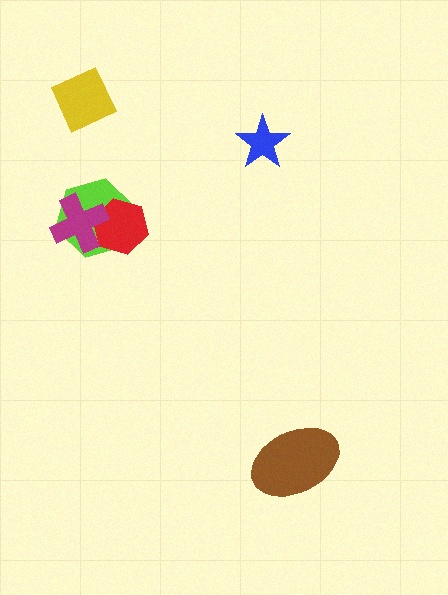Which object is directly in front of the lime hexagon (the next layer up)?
The red hexagon is directly in front of the lime hexagon.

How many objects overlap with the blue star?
0 objects overlap with the blue star.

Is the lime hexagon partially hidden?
Yes, it is partially covered by another shape.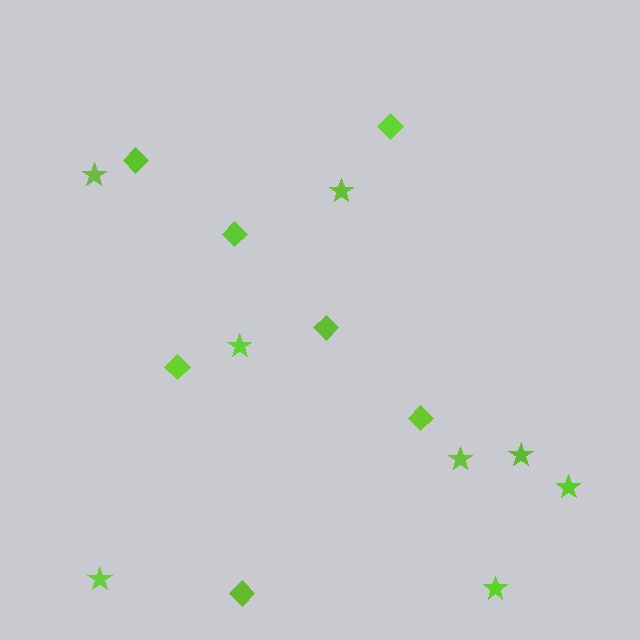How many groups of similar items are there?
There are 2 groups: one group of diamonds (7) and one group of stars (8).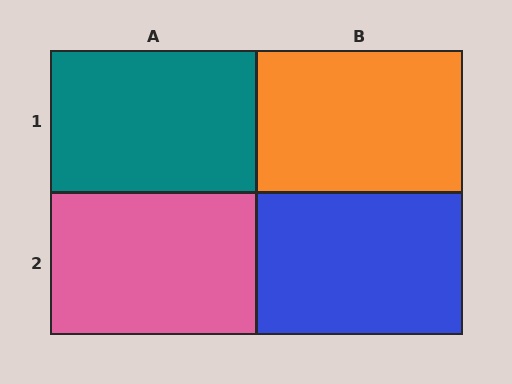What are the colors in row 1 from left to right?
Teal, orange.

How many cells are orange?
1 cell is orange.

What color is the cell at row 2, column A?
Pink.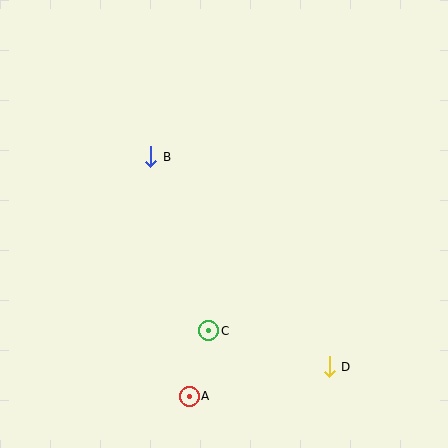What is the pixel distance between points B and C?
The distance between B and C is 183 pixels.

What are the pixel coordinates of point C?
Point C is at (209, 331).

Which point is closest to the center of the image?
Point B at (151, 157) is closest to the center.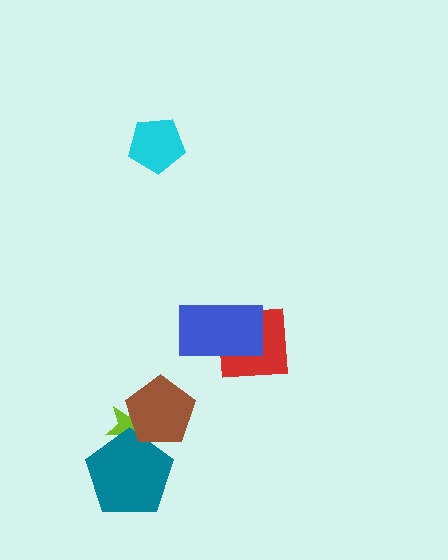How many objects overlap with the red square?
1 object overlaps with the red square.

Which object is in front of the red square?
The blue rectangle is in front of the red square.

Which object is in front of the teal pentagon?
The brown pentagon is in front of the teal pentagon.